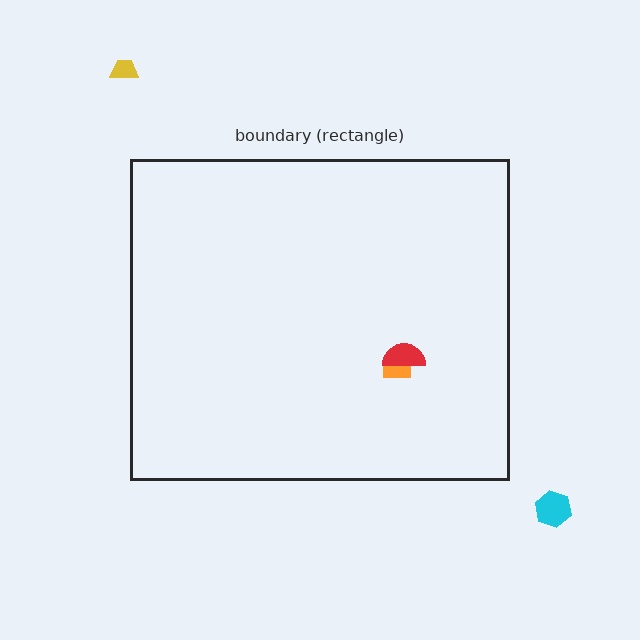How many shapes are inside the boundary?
2 inside, 2 outside.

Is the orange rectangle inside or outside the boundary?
Inside.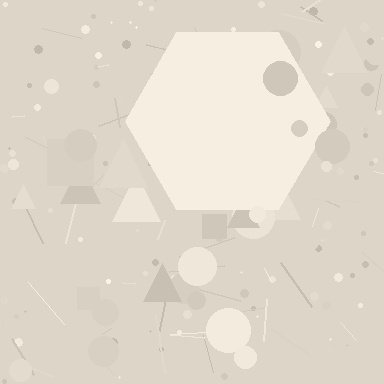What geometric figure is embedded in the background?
A hexagon is embedded in the background.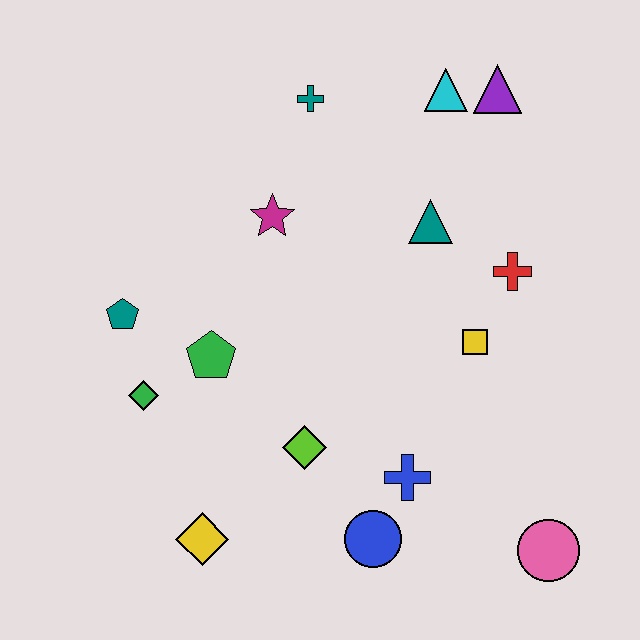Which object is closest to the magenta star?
The teal cross is closest to the magenta star.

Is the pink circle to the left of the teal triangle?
No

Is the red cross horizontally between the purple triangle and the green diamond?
No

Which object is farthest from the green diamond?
The purple triangle is farthest from the green diamond.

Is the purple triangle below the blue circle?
No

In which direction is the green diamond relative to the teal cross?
The green diamond is below the teal cross.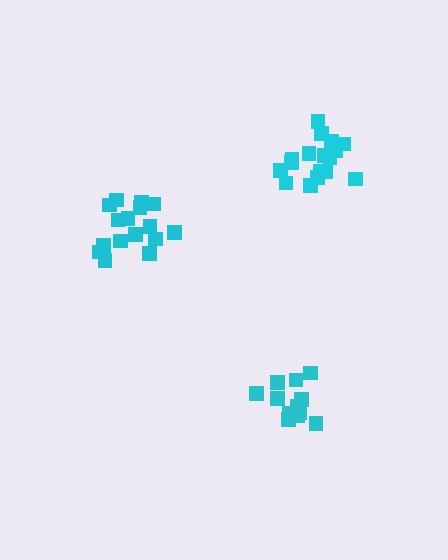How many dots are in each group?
Group 1: 16 dots, Group 2: 17 dots, Group 3: 12 dots (45 total).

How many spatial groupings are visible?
There are 3 spatial groupings.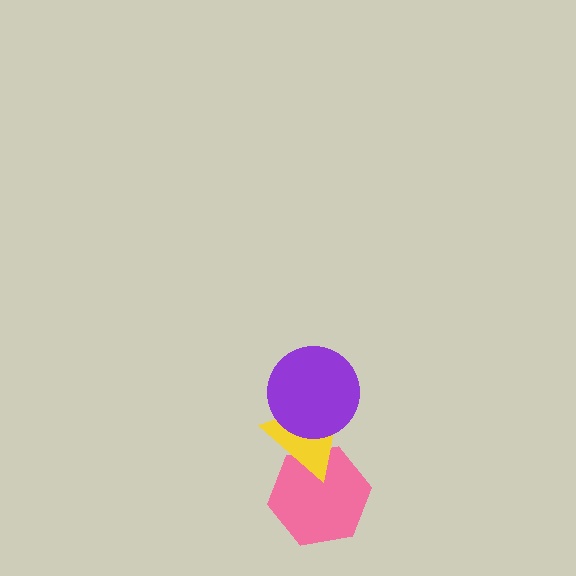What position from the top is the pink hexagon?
The pink hexagon is 3rd from the top.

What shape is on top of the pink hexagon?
The yellow triangle is on top of the pink hexagon.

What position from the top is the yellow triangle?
The yellow triangle is 2nd from the top.